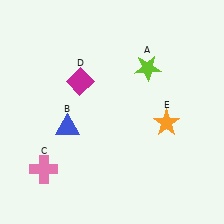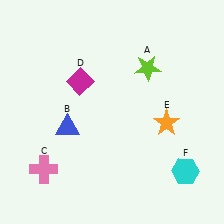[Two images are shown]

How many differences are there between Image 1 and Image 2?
There is 1 difference between the two images.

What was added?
A cyan hexagon (F) was added in Image 2.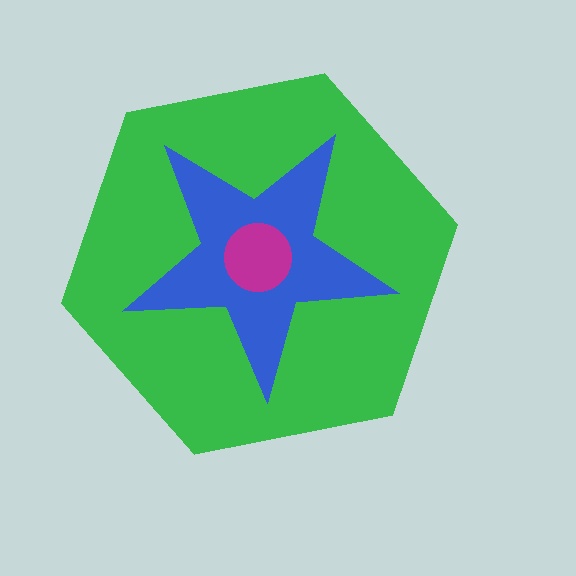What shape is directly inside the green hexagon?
The blue star.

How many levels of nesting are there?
3.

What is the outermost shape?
The green hexagon.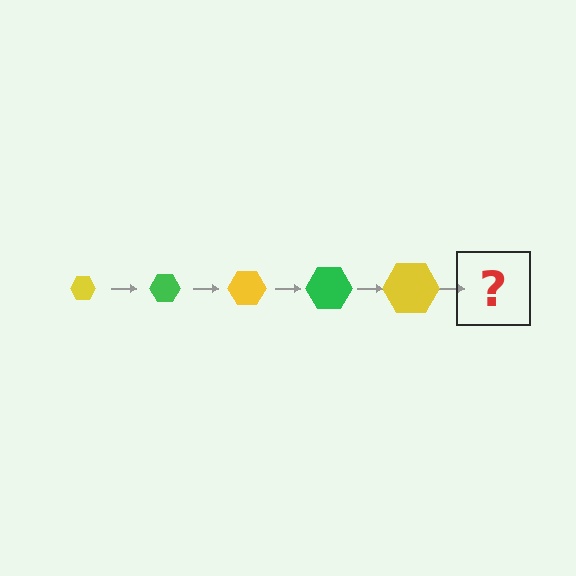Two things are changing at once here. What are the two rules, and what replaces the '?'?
The two rules are that the hexagon grows larger each step and the color cycles through yellow and green. The '?' should be a green hexagon, larger than the previous one.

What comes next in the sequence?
The next element should be a green hexagon, larger than the previous one.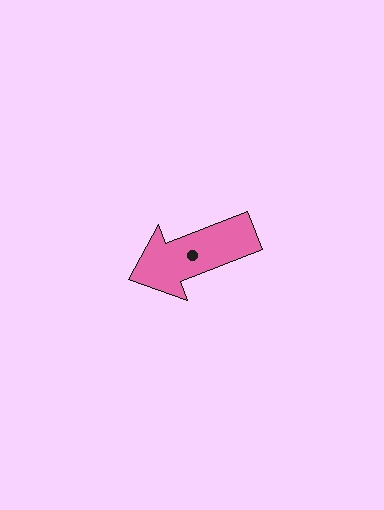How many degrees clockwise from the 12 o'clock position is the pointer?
Approximately 249 degrees.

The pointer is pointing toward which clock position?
Roughly 8 o'clock.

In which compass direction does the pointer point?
West.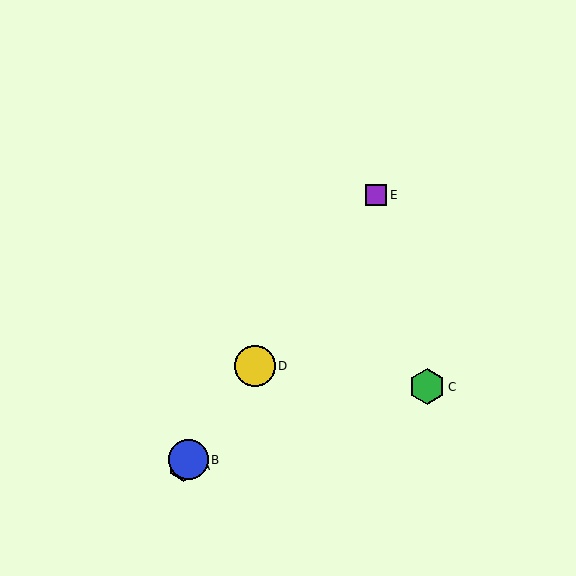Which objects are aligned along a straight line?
Objects A, B, D, E are aligned along a straight line.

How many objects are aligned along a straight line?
4 objects (A, B, D, E) are aligned along a straight line.